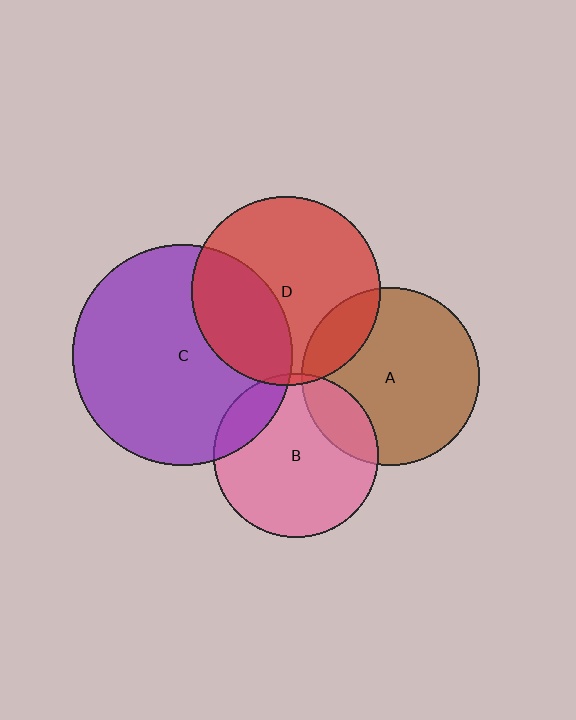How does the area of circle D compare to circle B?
Approximately 1.3 times.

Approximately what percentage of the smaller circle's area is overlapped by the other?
Approximately 5%.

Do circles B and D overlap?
Yes.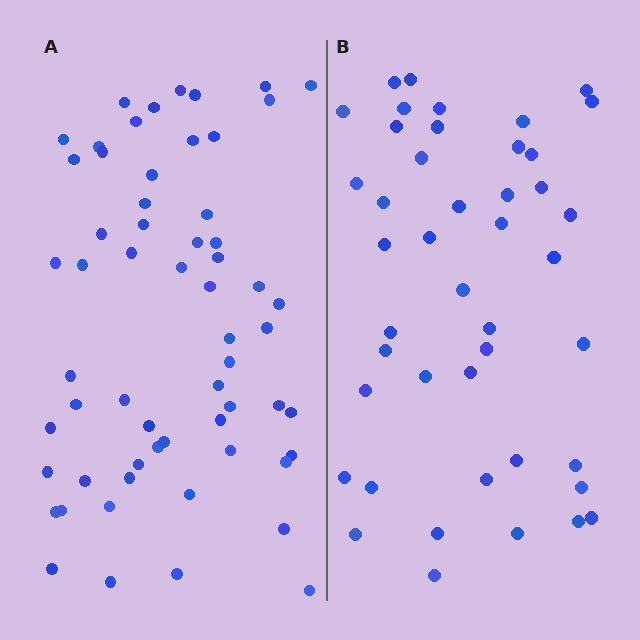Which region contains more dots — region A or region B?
Region A (the left region) has more dots.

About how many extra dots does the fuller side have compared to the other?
Region A has approximately 15 more dots than region B.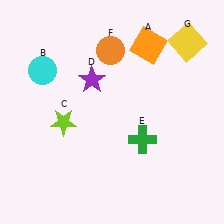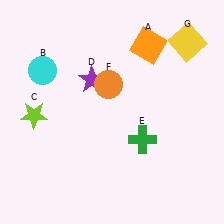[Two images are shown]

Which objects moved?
The objects that moved are: the lime star (C), the orange circle (F).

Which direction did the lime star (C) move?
The lime star (C) moved left.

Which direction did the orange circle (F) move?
The orange circle (F) moved down.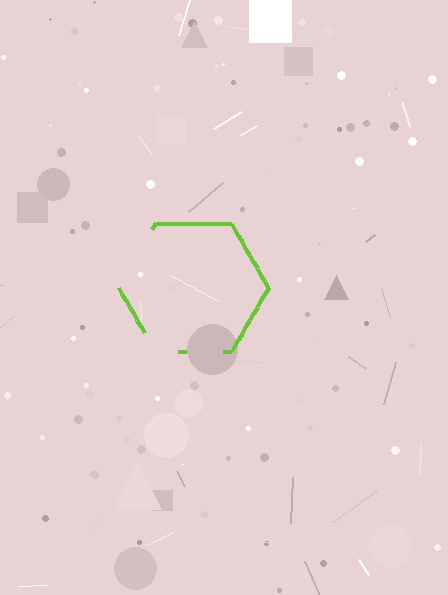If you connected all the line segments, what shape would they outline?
They would outline a hexagon.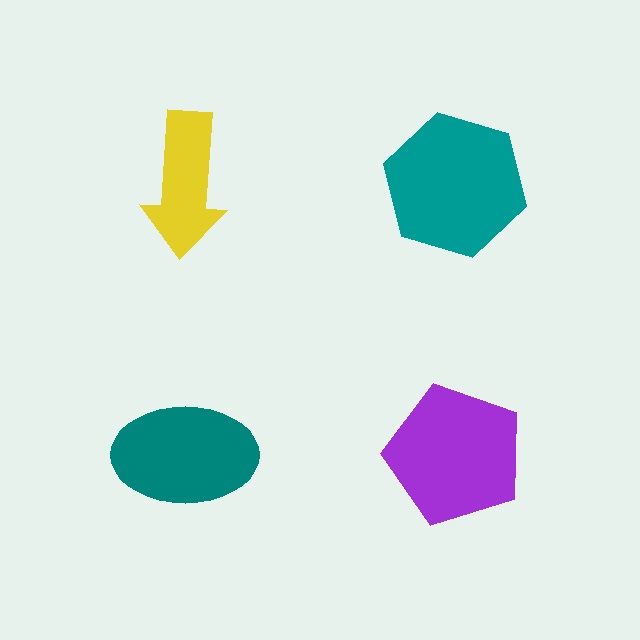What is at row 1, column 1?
A yellow arrow.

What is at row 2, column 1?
A teal ellipse.